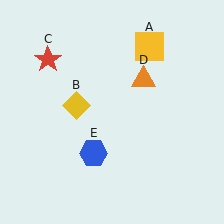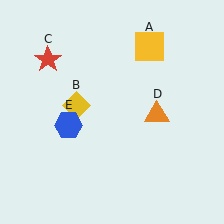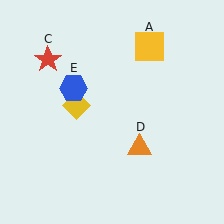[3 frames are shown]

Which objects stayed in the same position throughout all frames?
Yellow square (object A) and yellow diamond (object B) and red star (object C) remained stationary.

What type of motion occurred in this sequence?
The orange triangle (object D), blue hexagon (object E) rotated clockwise around the center of the scene.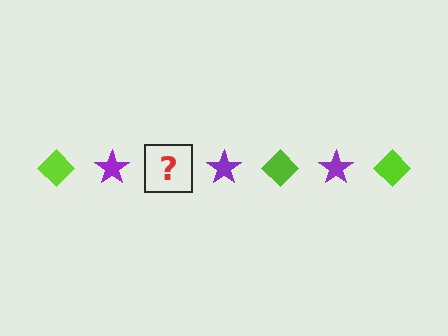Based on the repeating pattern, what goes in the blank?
The blank should be a lime diamond.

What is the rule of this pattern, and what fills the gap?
The rule is that the pattern alternates between lime diamond and purple star. The gap should be filled with a lime diamond.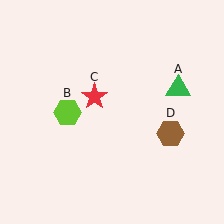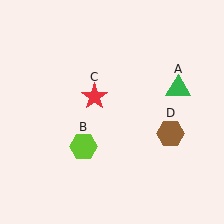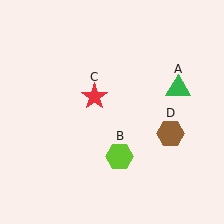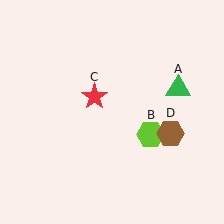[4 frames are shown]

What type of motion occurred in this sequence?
The lime hexagon (object B) rotated counterclockwise around the center of the scene.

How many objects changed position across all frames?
1 object changed position: lime hexagon (object B).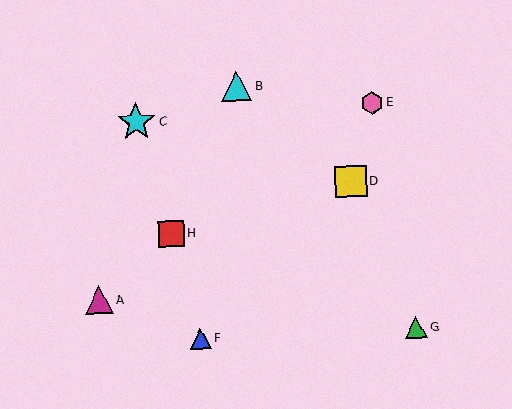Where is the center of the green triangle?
The center of the green triangle is at (416, 327).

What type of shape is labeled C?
Shape C is a cyan star.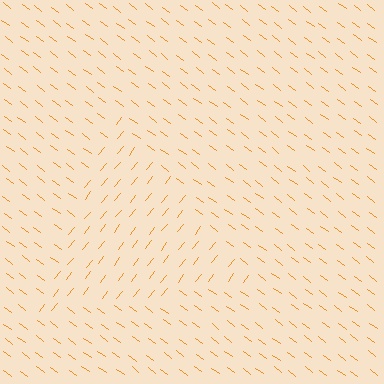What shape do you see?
I see a triangle.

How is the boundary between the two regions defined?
The boundary is defined purely by a change in line orientation (approximately 89 degrees difference). All lines are the same color and thickness.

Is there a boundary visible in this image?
Yes, there is a texture boundary formed by a change in line orientation.